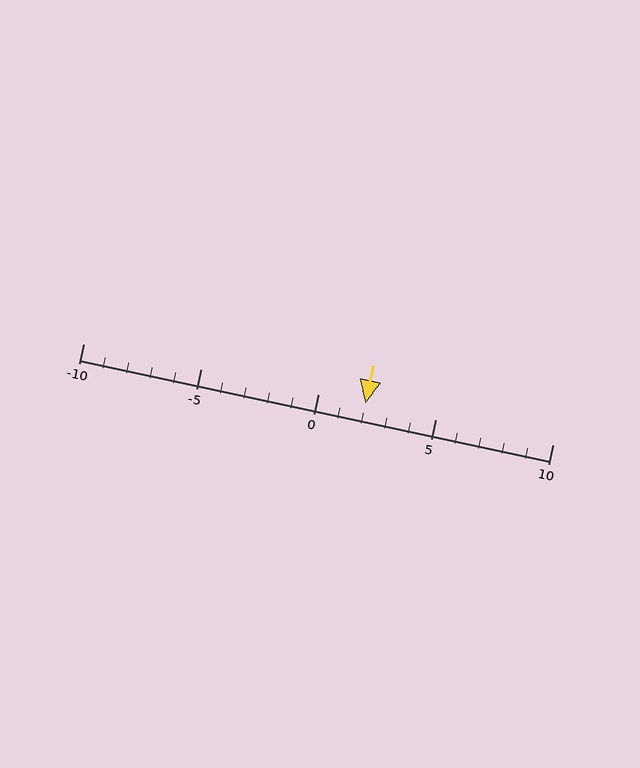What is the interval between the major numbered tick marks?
The major tick marks are spaced 5 units apart.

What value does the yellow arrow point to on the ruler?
The yellow arrow points to approximately 2.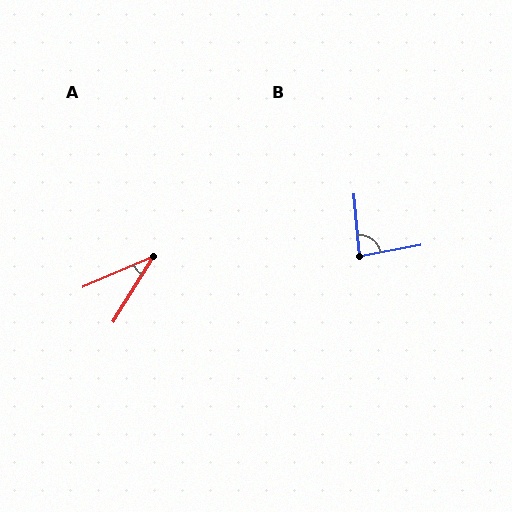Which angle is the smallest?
A, at approximately 35 degrees.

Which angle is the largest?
B, at approximately 85 degrees.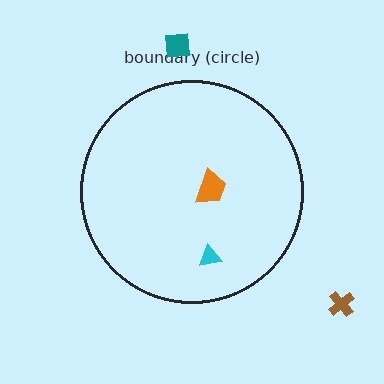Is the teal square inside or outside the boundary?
Outside.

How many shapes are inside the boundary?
2 inside, 2 outside.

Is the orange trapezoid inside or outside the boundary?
Inside.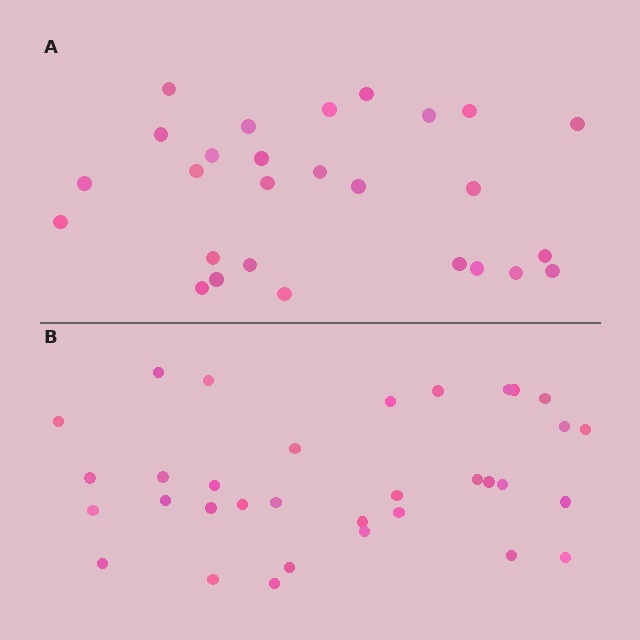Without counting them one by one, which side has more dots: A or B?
Region B (the bottom region) has more dots.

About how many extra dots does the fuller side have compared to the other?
Region B has about 6 more dots than region A.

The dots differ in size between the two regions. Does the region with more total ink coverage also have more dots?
No. Region A has more total ink coverage because its dots are larger, but region B actually contains more individual dots. Total area can be misleading — the number of items is what matters here.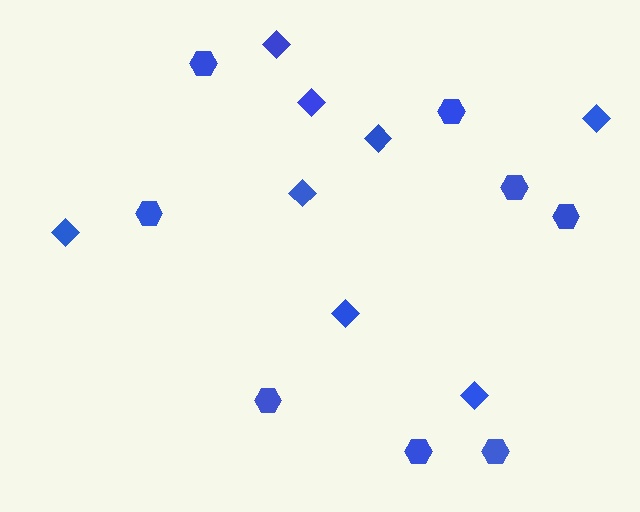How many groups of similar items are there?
There are 2 groups: one group of hexagons (8) and one group of diamonds (8).